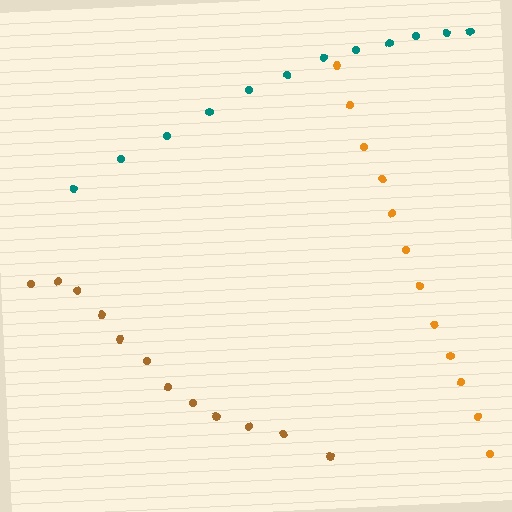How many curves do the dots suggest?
There are 3 distinct paths.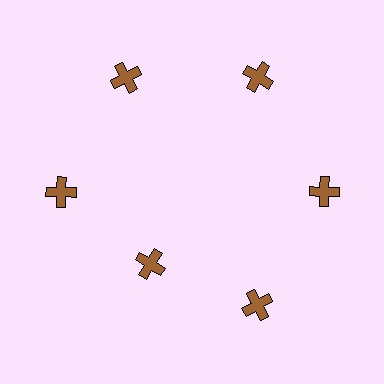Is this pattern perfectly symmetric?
No. The 6 brown crosses are arranged in a ring, but one element near the 7 o'clock position is pulled inward toward the center, breaking the 6-fold rotational symmetry.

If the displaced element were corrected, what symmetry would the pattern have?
It would have 6-fold rotational symmetry — the pattern would map onto itself every 60 degrees.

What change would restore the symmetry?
The symmetry would be restored by moving it outward, back onto the ring so that all 6 crosses sit at equal angles and equal distance from the center.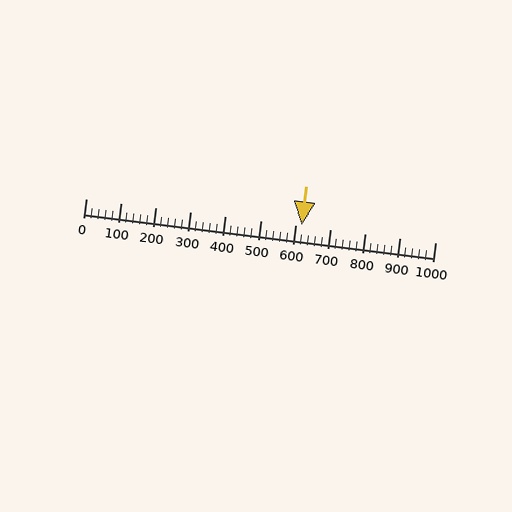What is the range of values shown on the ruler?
The ruler shows values from 0 to 1000.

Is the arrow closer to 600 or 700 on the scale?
The arrow is closer to 600.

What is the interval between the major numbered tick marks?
The major tick marks are spaced 100 units apart.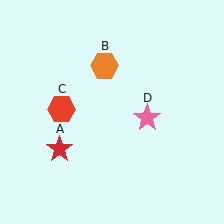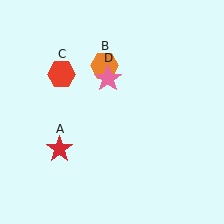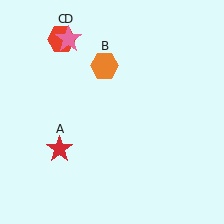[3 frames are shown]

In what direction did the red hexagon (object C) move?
The red hexagon (object C) moved up.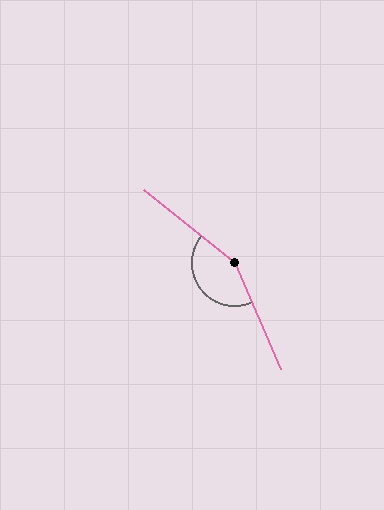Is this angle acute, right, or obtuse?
It is obtuse.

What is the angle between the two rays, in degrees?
Approximately 152 degrees.